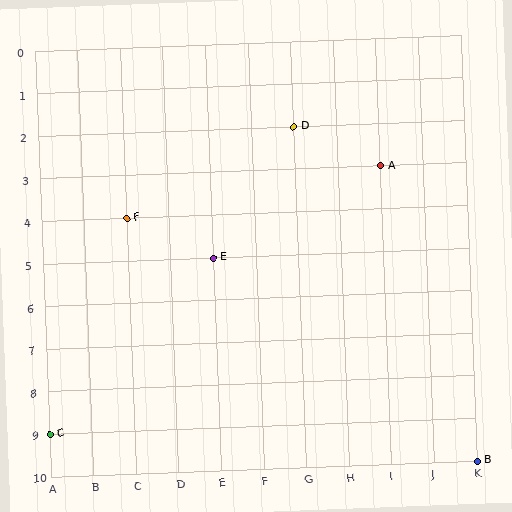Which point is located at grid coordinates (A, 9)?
Point C is at (A, 9).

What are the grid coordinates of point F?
Point F is at grid coordinates (C, 4).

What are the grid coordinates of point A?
Point A is at grid coordinates (I, 3).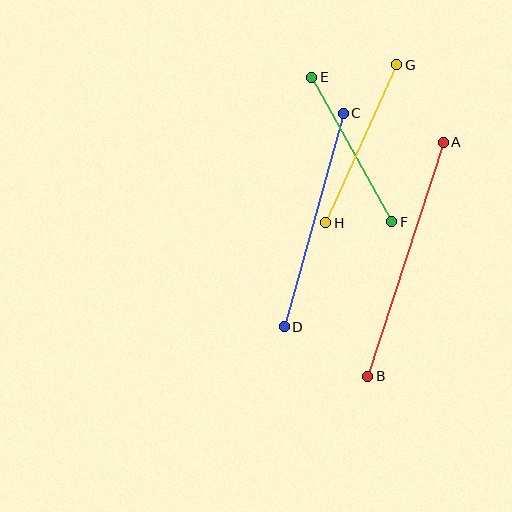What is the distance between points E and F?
The distance is approximately 165 pixels.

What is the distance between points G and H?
The distance is approximately 173 pixels.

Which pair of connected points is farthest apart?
Points A and B are farthest apart.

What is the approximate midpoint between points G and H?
The midpoint is at approximately (361, 144) pixels.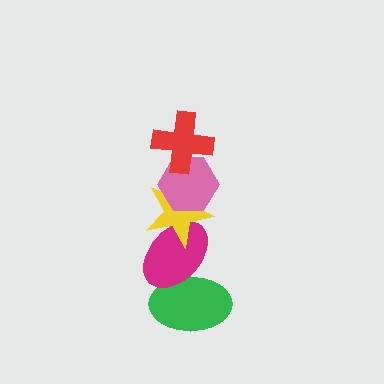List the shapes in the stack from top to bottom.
From top to bottom: the red cross, the pink hexagon, the yellow star, the magenta ellipse, the green ellipse.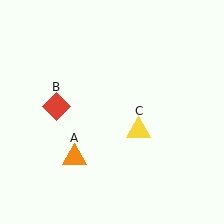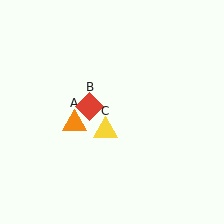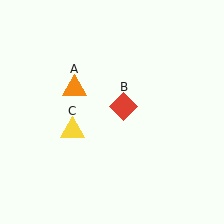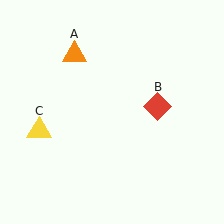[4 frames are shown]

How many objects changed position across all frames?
3 objects changed position: orange triangle (object A), red diamond (object B), yellow triangle (object C).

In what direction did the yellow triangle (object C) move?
The yellow triangle (object C) moved left.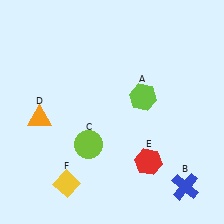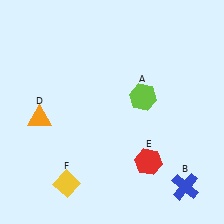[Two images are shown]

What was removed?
The lime circle (C) was removed in Image 2.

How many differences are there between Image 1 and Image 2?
There is 1 difference between the two images.